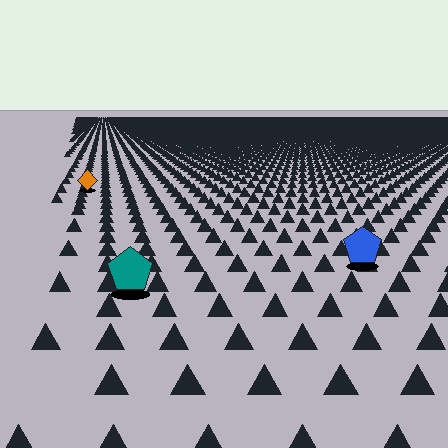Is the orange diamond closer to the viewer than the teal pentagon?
No. The teal pentagon is closer — you can tell from the texture gradient: the ground texture is coarser near it.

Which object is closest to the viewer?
The teal pentagon is closest. The texture marks near it are larger and more spread out.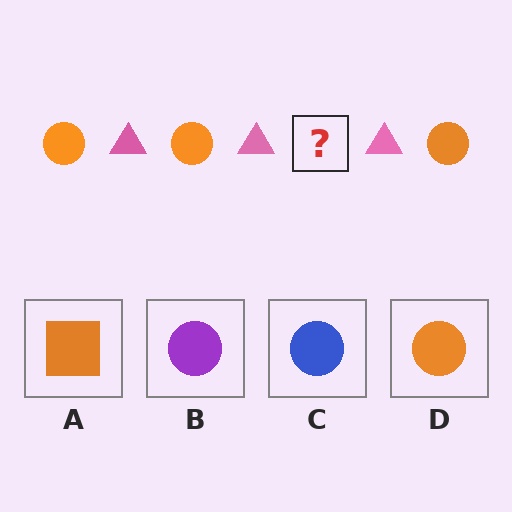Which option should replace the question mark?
Option D.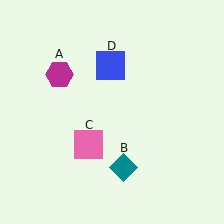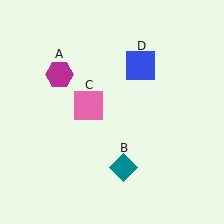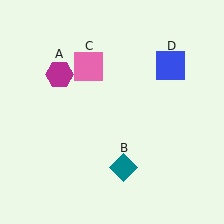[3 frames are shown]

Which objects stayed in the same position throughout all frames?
Magenta hexagon (object A) and teal diamond (object B) remained stationary.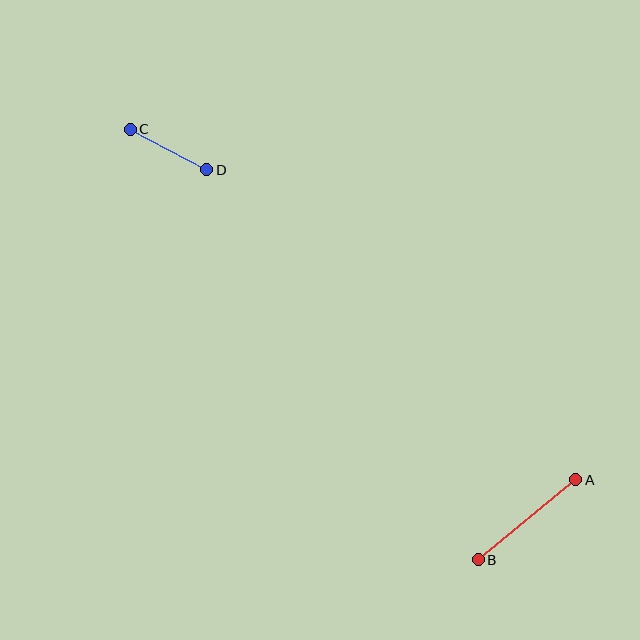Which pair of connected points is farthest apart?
Points A and B are farthest apart.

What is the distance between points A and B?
The distance is approximately 126 pixels.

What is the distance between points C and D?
The distance is approximately 87 pixels.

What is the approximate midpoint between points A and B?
The midpoint is at approximately (527, 520) pixels.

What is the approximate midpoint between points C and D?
The midpoint is at approximately (169, 150) pixels.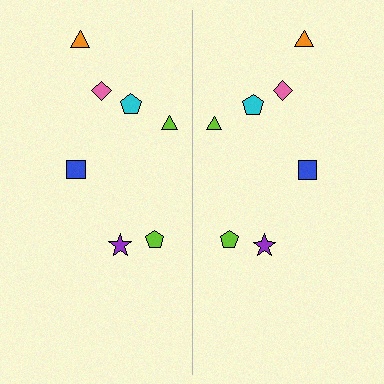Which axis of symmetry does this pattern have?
The pattern has a vertical axis of symmetry running through the center of the image.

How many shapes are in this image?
There are 14 shapes in this image.